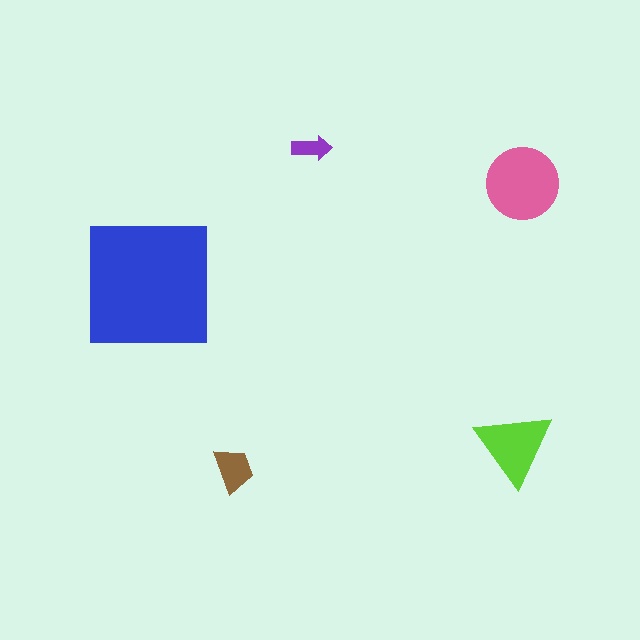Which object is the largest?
The blue square.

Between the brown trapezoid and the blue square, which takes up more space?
The blue square.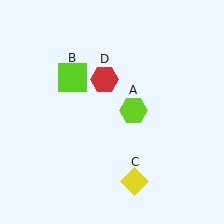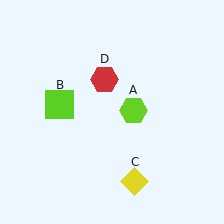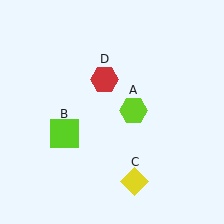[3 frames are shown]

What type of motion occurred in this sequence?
The lime square (object B) rotated counterclockwise around the center of the scene.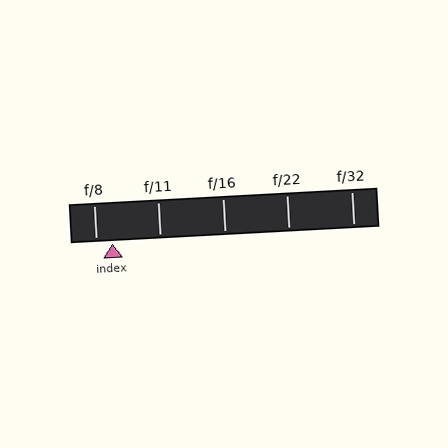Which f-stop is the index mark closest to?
The index mark is closest to f/8.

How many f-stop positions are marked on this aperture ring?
There are 5 f-stop positions marked.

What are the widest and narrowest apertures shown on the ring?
The widest aperture shown is f/8 and the narrowest is f/32.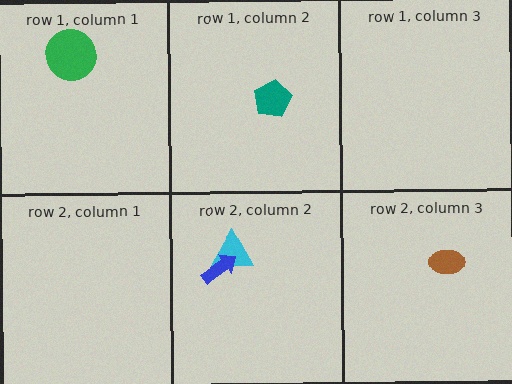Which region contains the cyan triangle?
The row 2, column 2 region.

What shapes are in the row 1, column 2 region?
The teal pentagon.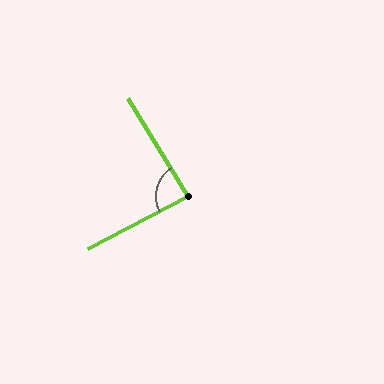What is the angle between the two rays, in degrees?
Approximately 86 degrees.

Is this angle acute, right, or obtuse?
It is approximately a right angle.